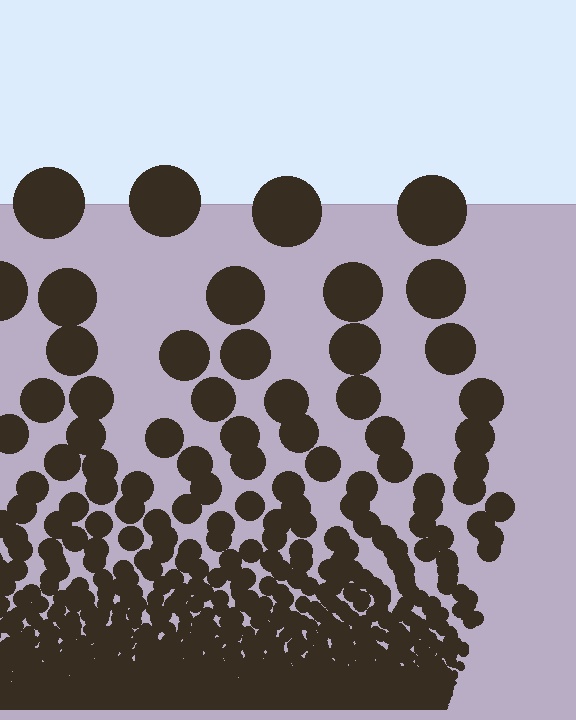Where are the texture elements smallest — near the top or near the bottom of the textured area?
Near the bottom.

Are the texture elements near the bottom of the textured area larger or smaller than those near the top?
Smaller. The gradient is inverted — elements near the bottom are smaller and denser.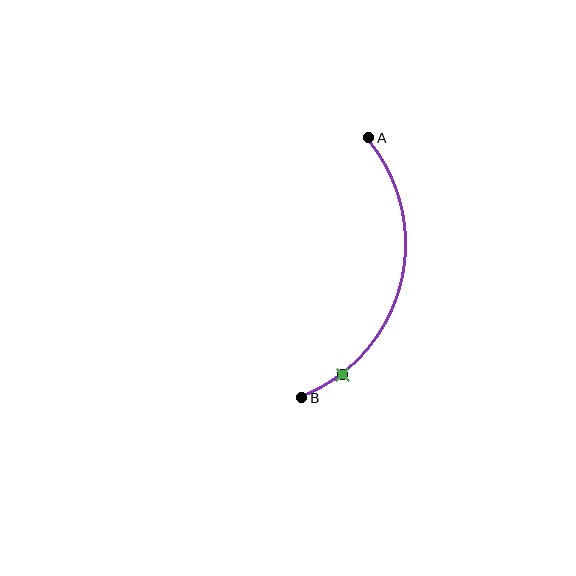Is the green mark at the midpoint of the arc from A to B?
No. The green mark lies on the arc but is closer to endpoint B. The arc midpoint would be at the point on the curve equidistant along the arc from both A and B.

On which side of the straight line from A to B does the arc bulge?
The arc bulges to the right of the straight line connecting A and B.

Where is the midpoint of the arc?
The arc midpoint is the point on the curve farthest from the straight line joining A and B. It sits to the right of that line.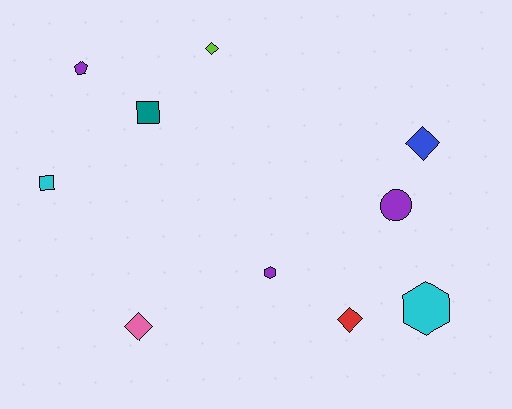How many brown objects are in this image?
There are no brown objects.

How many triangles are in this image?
There are no triangles.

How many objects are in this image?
There are 10 objects.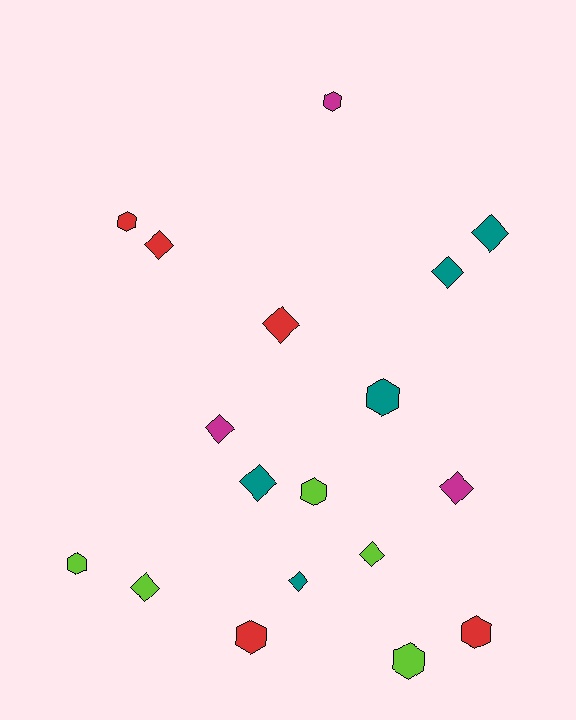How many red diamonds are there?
There are 2 red diamonds.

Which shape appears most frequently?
Diamond, with 10 objects.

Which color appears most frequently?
Lime, with 5 objects.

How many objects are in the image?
There are 18 objects.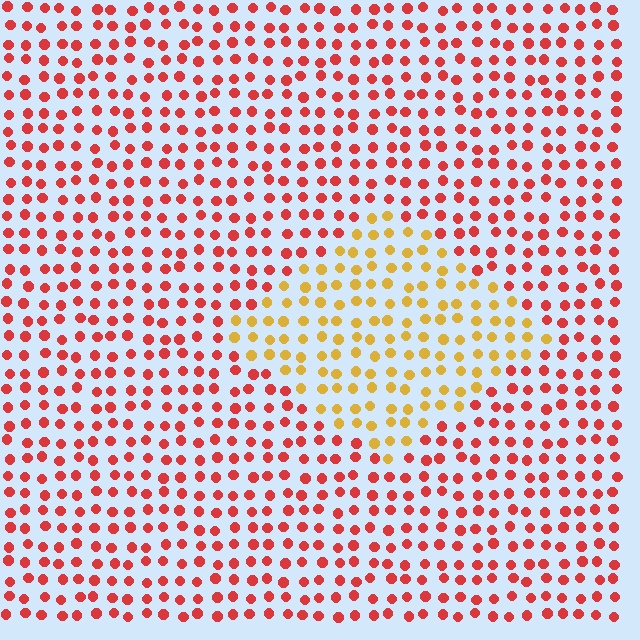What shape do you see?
I see a diamond.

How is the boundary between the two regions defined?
The boundary is defined purely by a slight shift in hue (about 46 degrees). Spacing, size, and orientation are identical on both sides.